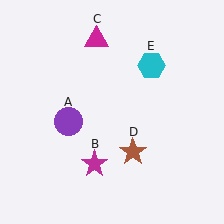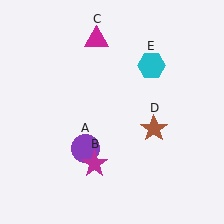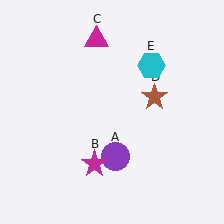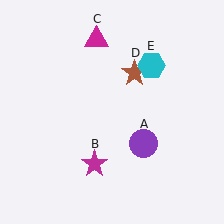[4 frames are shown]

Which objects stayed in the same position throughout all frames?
Magenta star (object B) and magenta triangle (object C) and cyan hexagon (object E) remained stationary.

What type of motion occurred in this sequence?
The purple circle (object A), brown star (object D) rotated counterclockwise around the center of the scene.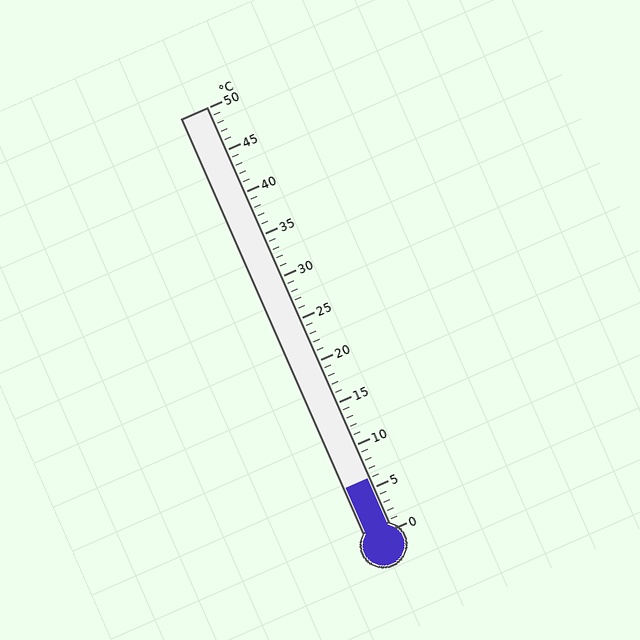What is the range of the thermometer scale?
The thermometer scale ranges from 0°C to 50°C.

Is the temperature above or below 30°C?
The temperature is below 30°C.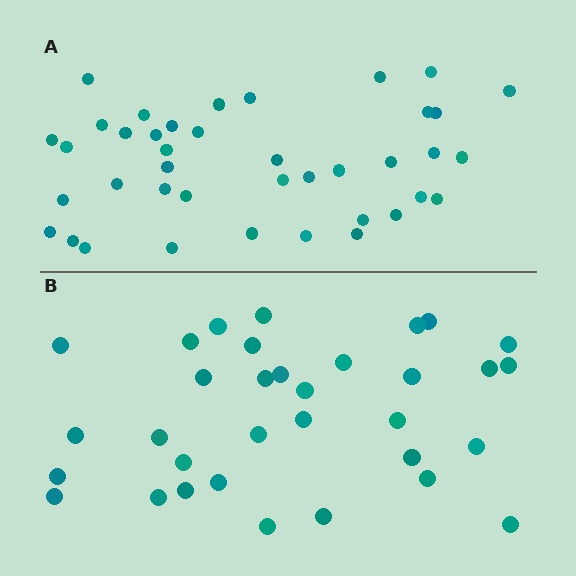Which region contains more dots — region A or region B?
Region A (the top region) has more dots.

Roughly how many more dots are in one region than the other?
Region A has roughly 8 or so more dots than region B.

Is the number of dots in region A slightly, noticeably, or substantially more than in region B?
Region A has only slightly more — the two regions are fairly close. The ratio is roughly 1.2 to 1.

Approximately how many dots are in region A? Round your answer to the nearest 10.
About 40 dots.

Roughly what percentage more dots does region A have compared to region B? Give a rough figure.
About 20% more.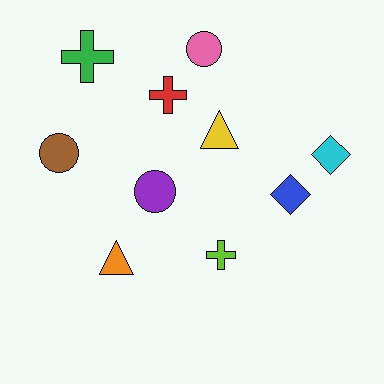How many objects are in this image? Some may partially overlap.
There are 10 objects.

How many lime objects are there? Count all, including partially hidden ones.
There is 1 lime object.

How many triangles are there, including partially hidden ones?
There are 2 triangles.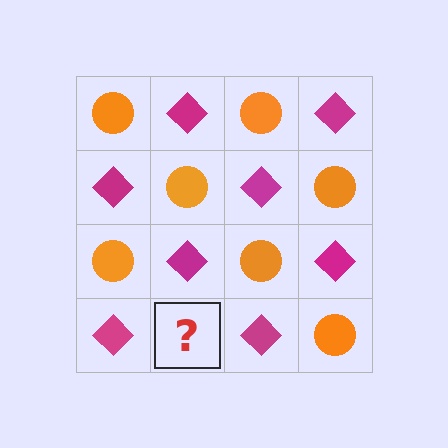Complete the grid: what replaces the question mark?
The question mark should be replaced with an orange circle.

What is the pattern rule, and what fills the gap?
The rule is that it alternates orange circle and magenta diamond in a checkerboard pattern. The gap should be filled with an orange circle.